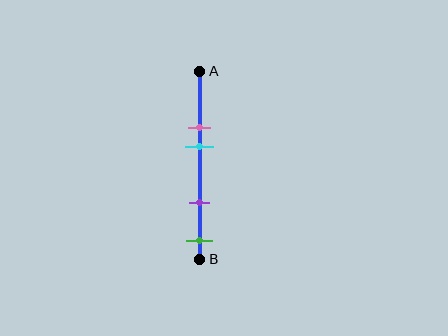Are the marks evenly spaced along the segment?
No, the marks are not evenly spaced.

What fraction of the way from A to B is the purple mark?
The purple mark is approximately 70% (0.7) of the way from A to B.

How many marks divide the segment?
There are 4 marks dividing the segment.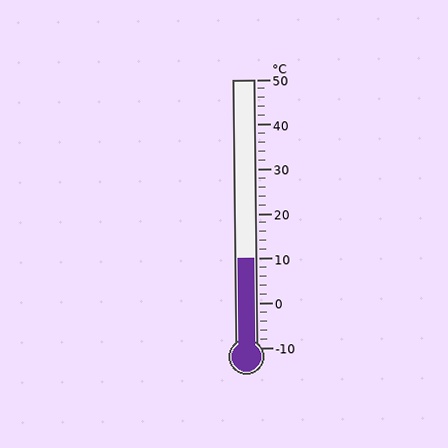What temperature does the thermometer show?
The thermometer shows approximately 10°C.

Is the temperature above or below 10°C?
The temperature is at 10°C.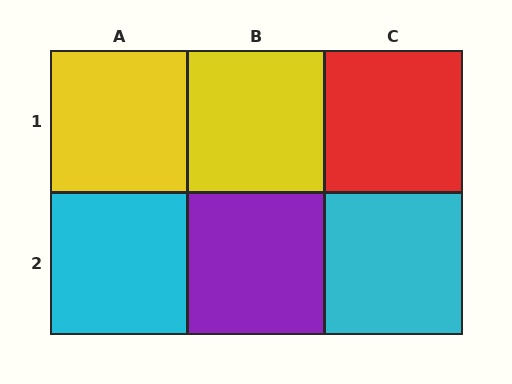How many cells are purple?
1 cell is purple.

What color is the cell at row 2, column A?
Cyan.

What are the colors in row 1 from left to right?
Yellow, yellow, red.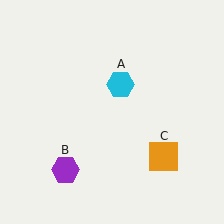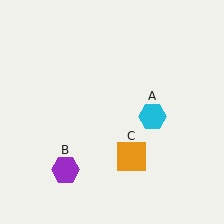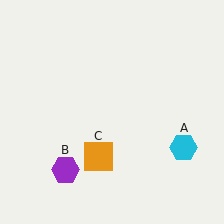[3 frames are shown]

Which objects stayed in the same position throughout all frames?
Purple hexagon (object B) remained stationary.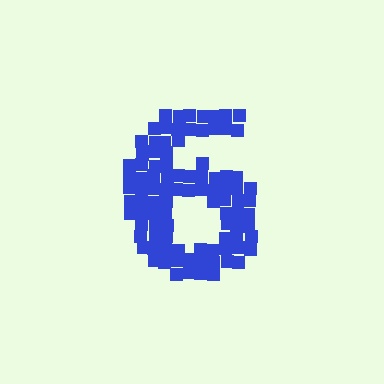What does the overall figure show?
The overall figure shows the digit 6.